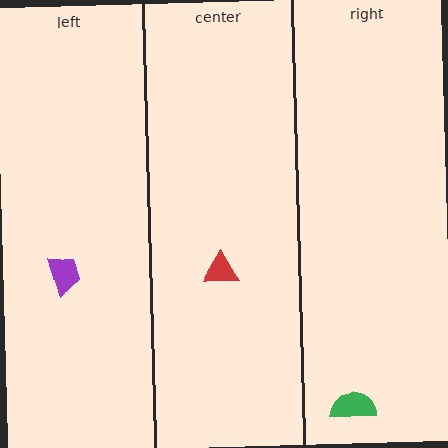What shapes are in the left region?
The purple trapezoid.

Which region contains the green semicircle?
The right region.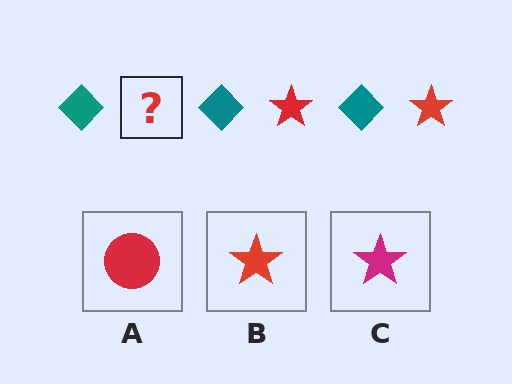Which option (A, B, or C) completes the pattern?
B.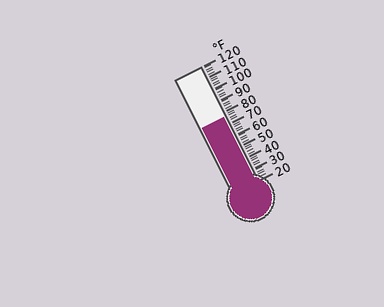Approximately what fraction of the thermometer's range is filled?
The thermometer is filled to approximately 55% of its range.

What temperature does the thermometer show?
The thermometer shows approximately 76°F.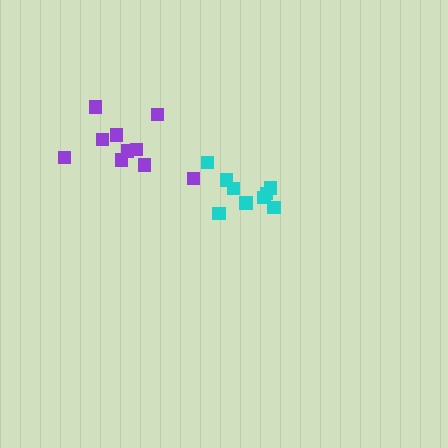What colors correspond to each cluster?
The clusters are colored: purple, cyan.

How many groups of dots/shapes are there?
There are 2 groups.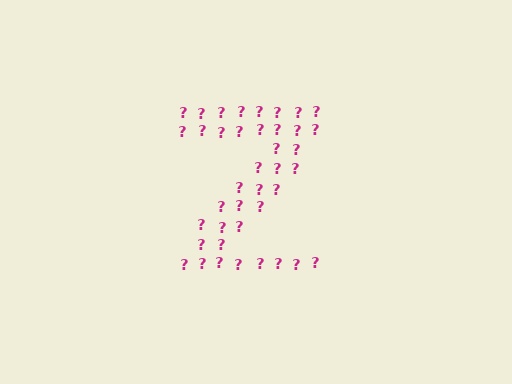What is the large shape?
The large shape is the letter Z.